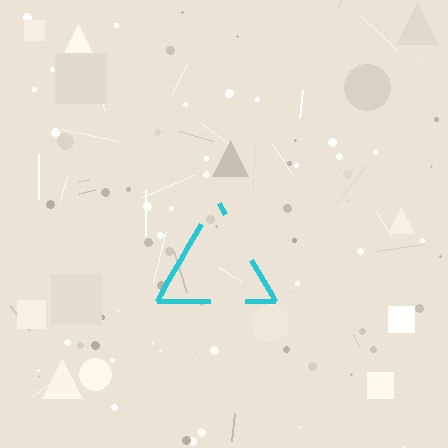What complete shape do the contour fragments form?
The contour fragments form a triangle.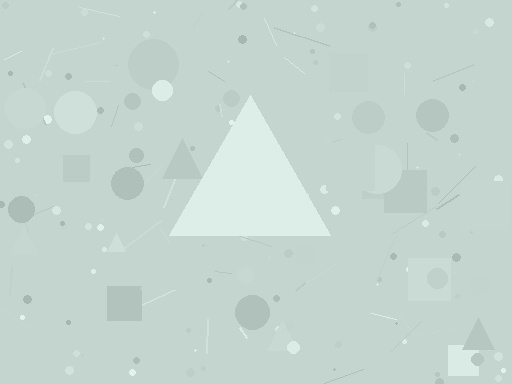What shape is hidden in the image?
A triangle is hidden in the image.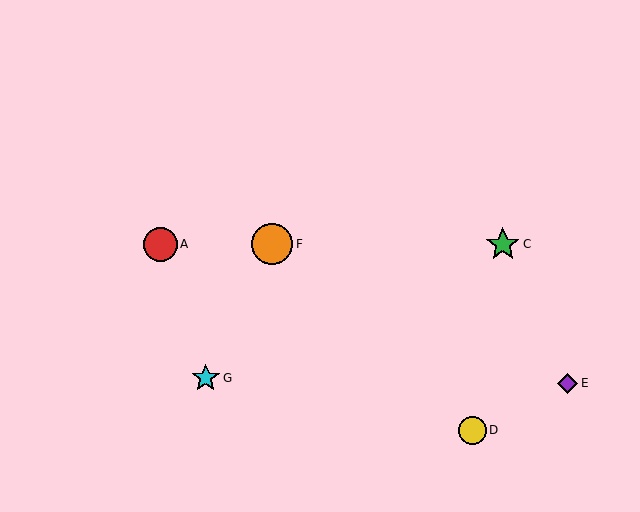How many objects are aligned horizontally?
4 objects (A, B, C, F) are aligned horizontally.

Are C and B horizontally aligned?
Yes, both are at y≈244.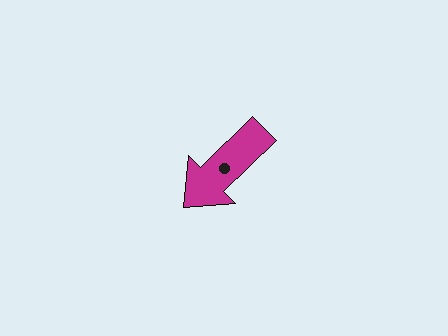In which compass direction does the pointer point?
Southwest.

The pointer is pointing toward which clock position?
Roughly 8 o'clock.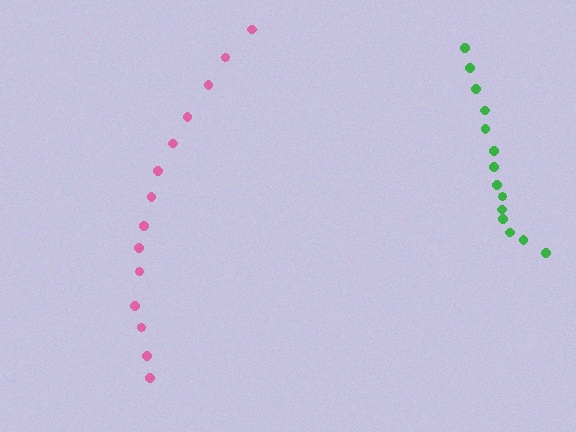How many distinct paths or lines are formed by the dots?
There are 2 distinct paths.